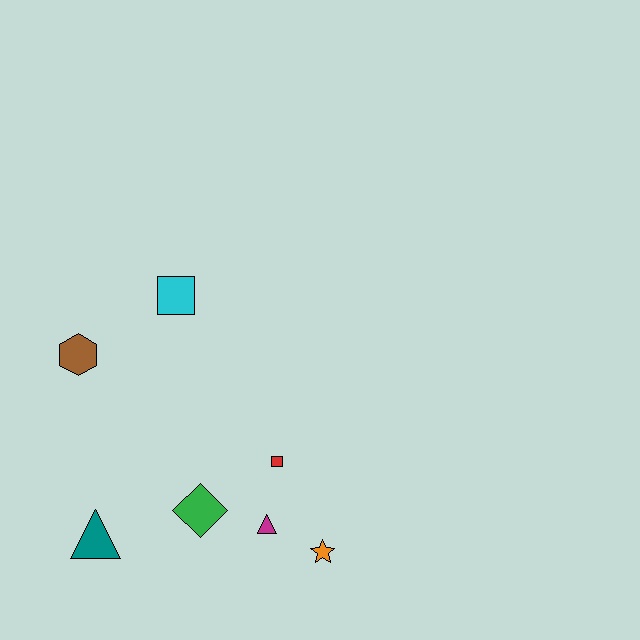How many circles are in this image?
There are no circles.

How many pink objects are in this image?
There are no pink objects.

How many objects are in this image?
There are 7 objects.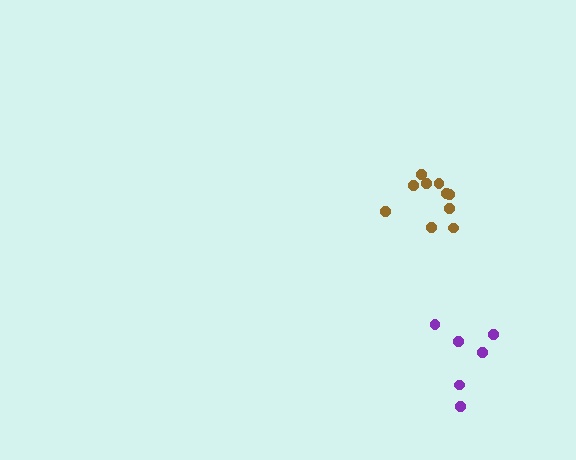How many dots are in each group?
Group 1: 6 dots, Group 2: 10 dots (16 total).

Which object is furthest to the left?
The brown cluster is leftmost.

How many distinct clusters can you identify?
There are 2 distinct clusters.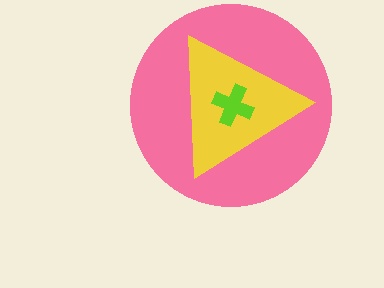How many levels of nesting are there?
3.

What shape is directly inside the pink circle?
The yellow triangle.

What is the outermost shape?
The pink circle.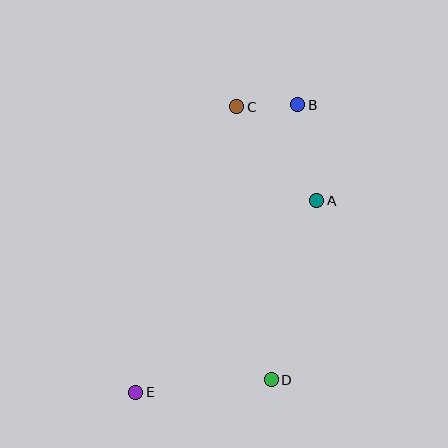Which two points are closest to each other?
Points B and C are closest to each other.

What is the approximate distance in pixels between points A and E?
The distance between A and E is approximately 264 pixels.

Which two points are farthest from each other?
Points B and E are farthest from each other.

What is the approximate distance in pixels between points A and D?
The distance between A and D is approximately 185 pixels.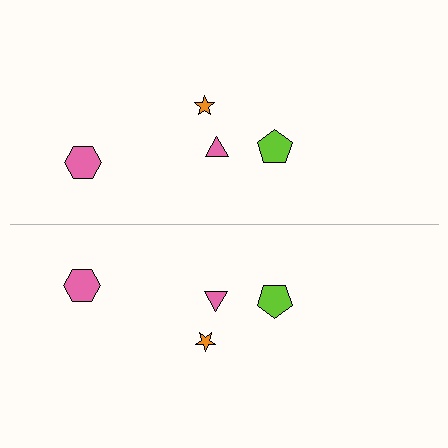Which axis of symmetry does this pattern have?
The pattern has a horizontal axis of symmetry running through the center of the image.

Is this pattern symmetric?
Yes, this pattern has bilateral (reflection) symmetry.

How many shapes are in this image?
There are 8 shapes in this image.